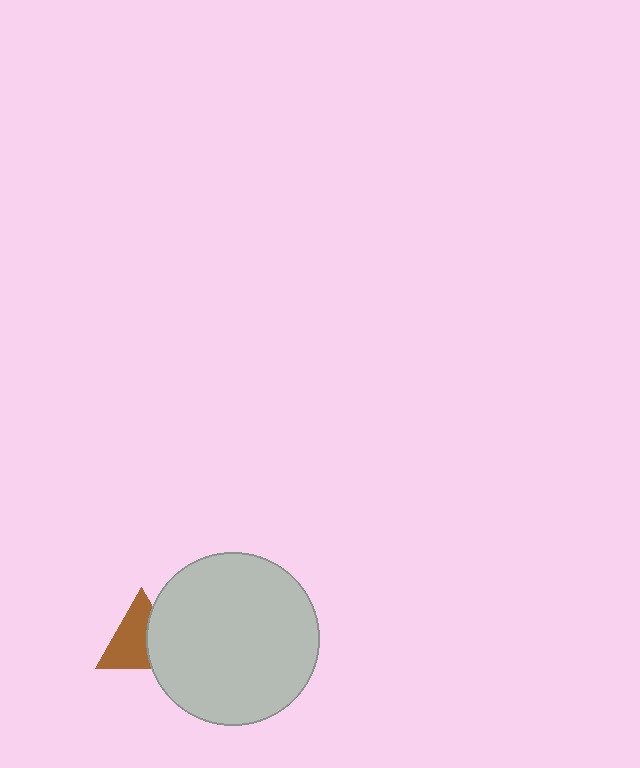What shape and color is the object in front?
The object in front is a light gray circle.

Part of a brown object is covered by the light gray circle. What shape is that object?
It is a triangle.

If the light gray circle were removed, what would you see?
You would see the complete brown triangle.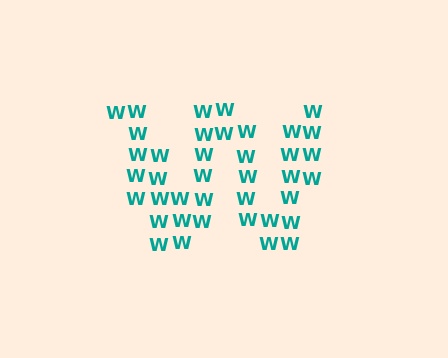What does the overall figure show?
The overall figure shows the letter W.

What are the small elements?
The small elements are letter W's.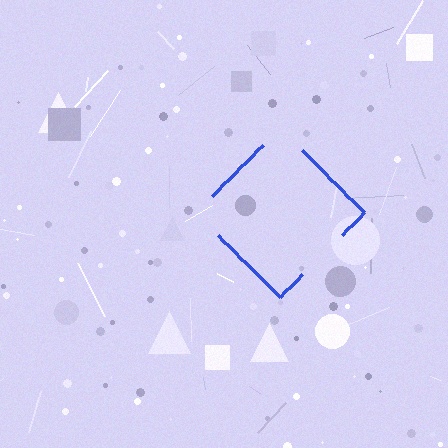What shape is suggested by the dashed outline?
The dashed outline suggests a diamond.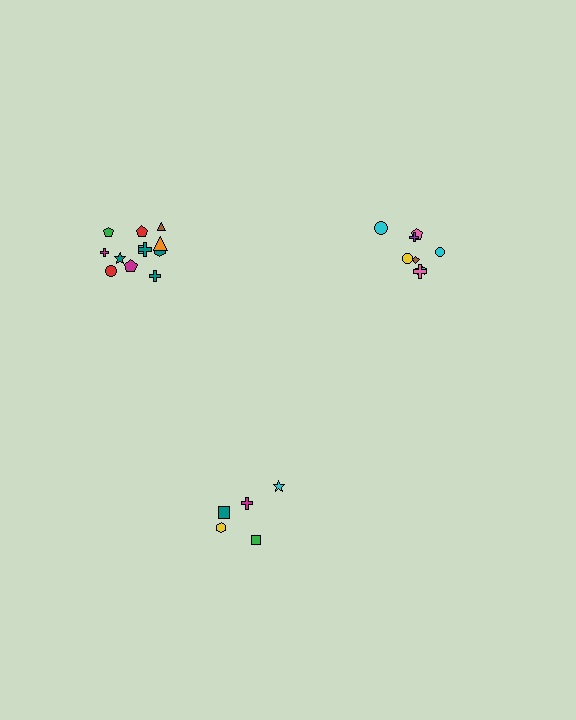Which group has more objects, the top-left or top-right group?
The top-left group.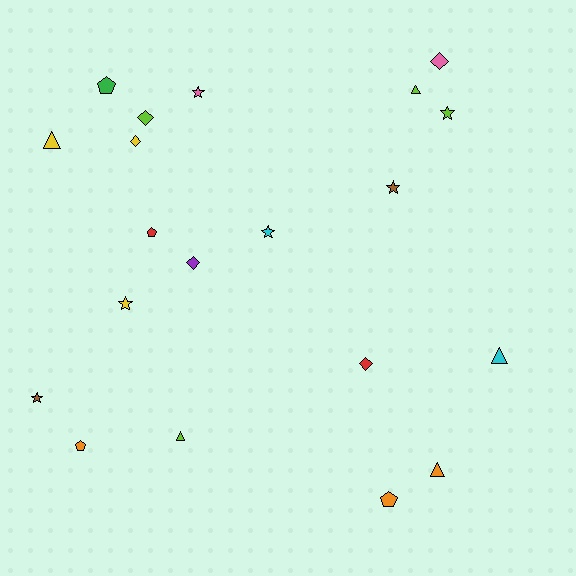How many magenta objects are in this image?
There are no magenta objects.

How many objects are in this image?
There are 20 objects.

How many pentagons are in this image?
There are 4 pentagons.